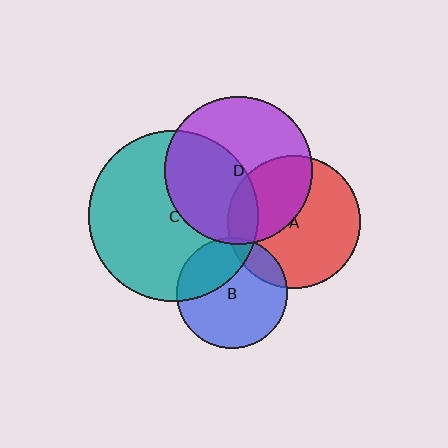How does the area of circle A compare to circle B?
Approximately 1.4 times.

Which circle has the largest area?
Circle C (teal).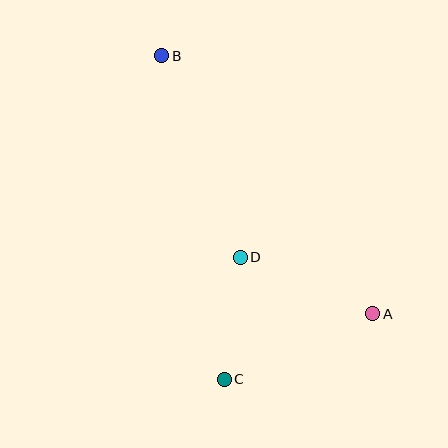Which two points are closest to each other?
Points C and D are closest to each other.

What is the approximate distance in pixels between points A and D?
The distance between A and D is approximately 144 pixels.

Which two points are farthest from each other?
Points A and B are farthest from each other.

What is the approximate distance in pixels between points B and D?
The distance between B and D is approximately 216 pixels.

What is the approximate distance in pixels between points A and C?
The distance between A and C is approximately 163 pixels.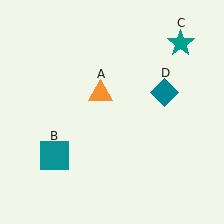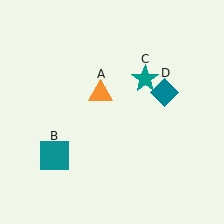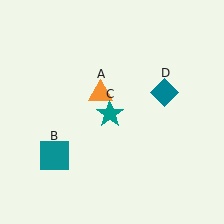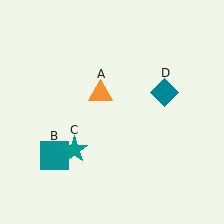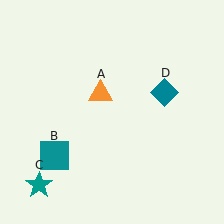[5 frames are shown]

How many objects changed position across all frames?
1 object changed position: teal star (object C).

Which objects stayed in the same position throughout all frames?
Orange triangle (object A) and teal square (object B) and teal diamond (object D) remained stationary.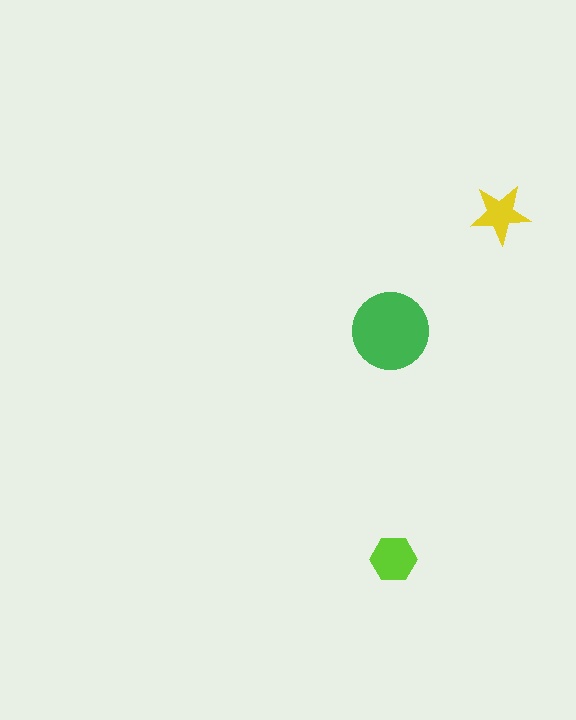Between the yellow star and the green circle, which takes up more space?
The green circle.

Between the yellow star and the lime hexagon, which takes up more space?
The lime hexagon.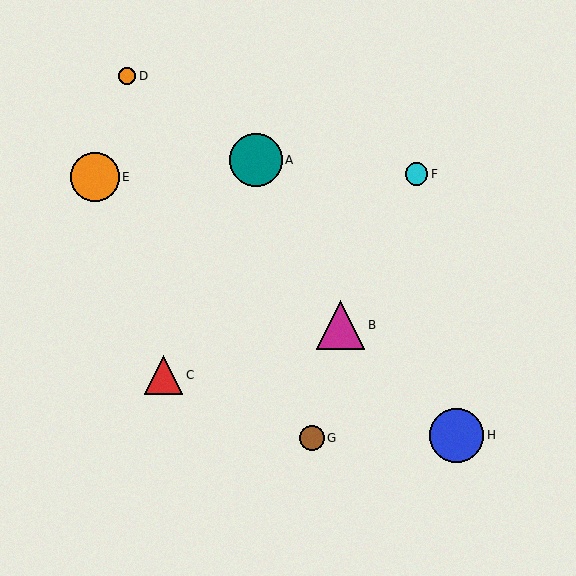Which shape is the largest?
The blue circle (labeled H) is the largest.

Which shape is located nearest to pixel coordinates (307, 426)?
The brown circle (labeled G) at (312, 438) is nearest to that location.